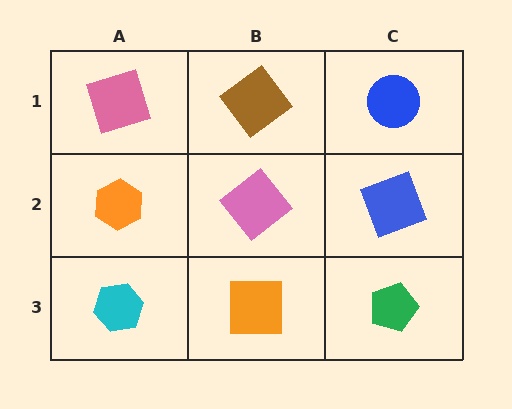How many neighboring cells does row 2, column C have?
3.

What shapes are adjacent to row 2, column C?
A blue circle (row 1, column C), a green pentagon (row 3, column C), a pink diamond (row 2, column B).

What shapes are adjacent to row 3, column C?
A blue square (row 2, column C), an orange square (row 3, column B).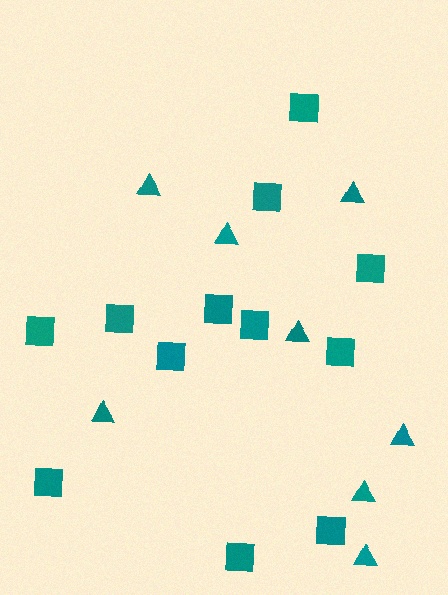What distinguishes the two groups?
There are 2 groups: one group of triangles (8) and one group of squares (12).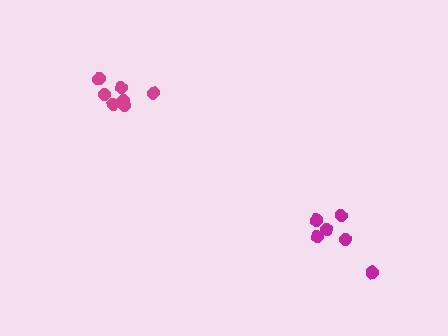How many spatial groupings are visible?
There are 2 spatial groupings.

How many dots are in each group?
Group 1: 7 dots, Group 2: 6 dots (13 total).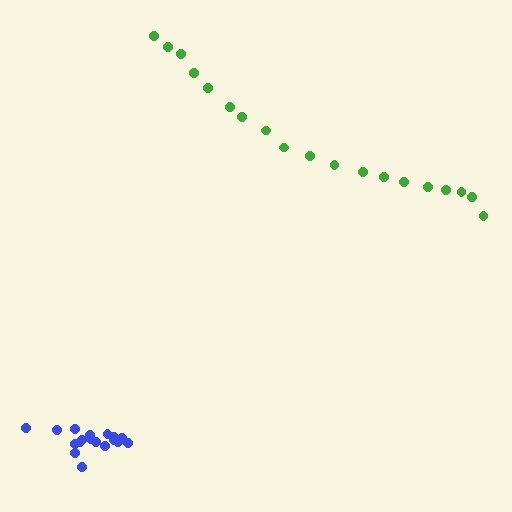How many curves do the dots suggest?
There are 2 distinct paths.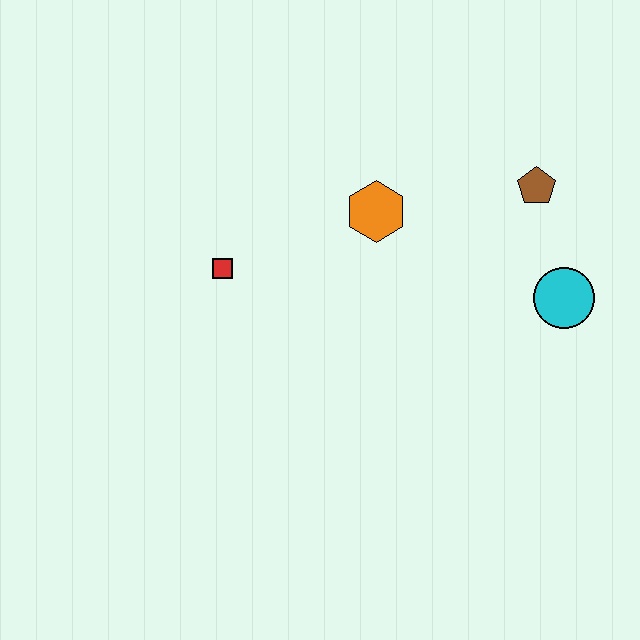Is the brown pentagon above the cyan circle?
Yes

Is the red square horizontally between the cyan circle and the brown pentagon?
No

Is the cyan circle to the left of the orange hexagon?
No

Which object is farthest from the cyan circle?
The red square is farthest from the cyan circle.